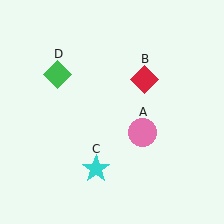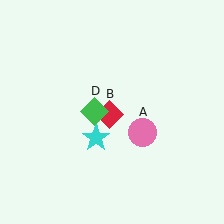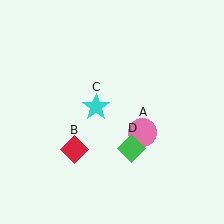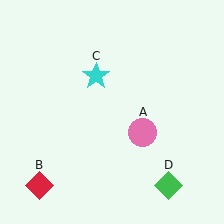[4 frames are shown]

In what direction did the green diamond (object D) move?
The green diamond (object D) moved down and to the right.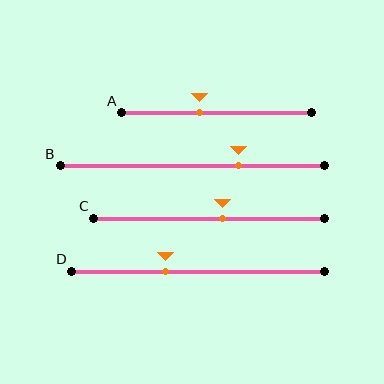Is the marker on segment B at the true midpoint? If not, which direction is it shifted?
No, the marker on segment B is shifted to the right by about 18% of the segment length.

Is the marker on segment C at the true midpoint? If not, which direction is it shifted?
No, the marker on segment C is shifted to the right by about 6% of the segment length.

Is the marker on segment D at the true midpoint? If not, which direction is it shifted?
No, the marker on segment D is shifted to the left by about 13% of the segment length.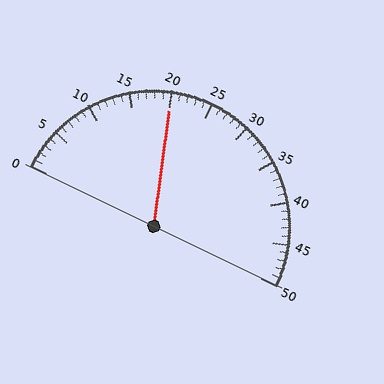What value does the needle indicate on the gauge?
The needle indicates approximately 20.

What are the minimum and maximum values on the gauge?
The gauge ranges from 0 to 50.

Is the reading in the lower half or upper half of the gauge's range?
The reading is in the lower half of the range (0 to 50).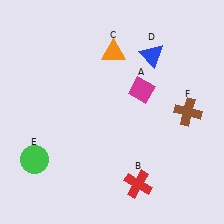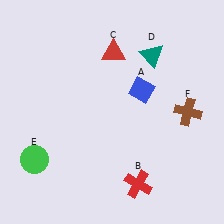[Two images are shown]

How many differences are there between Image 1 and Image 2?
There are 3 differences between the two images.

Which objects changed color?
A changed from magenta to blue. C changed from orange to red. D changed from blue to teal.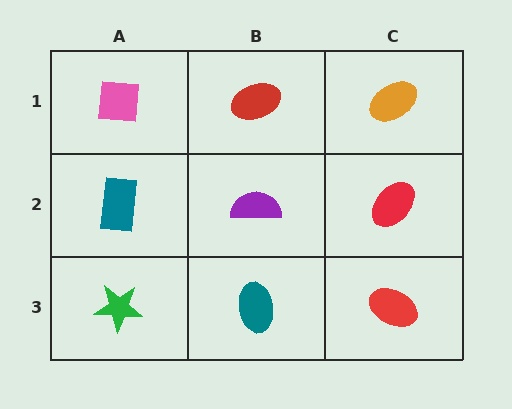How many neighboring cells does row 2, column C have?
3.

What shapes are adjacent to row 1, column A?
A teal rectangle (row 2, column A), a red ellipse (row 1, column B).